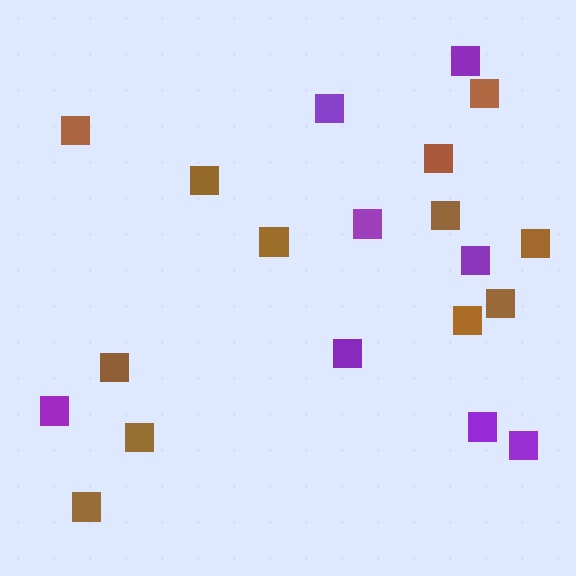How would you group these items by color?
There are 2 groups: one group of brown squares (12) and one group of purple squares (8).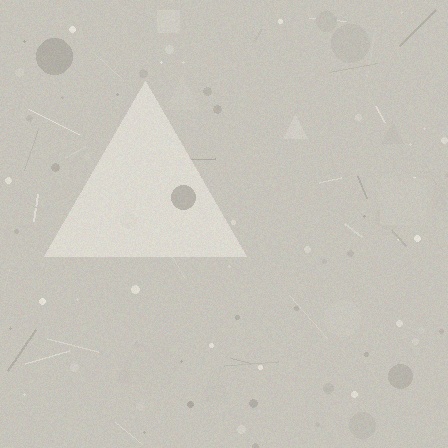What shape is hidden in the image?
A triangle is hidden in the image.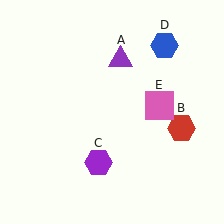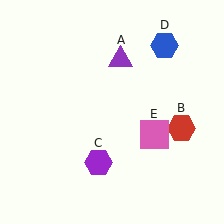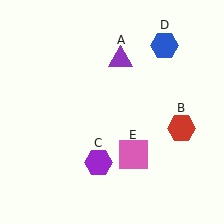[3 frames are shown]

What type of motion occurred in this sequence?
The pink square (object E) rotated clockwise around the center of the scene.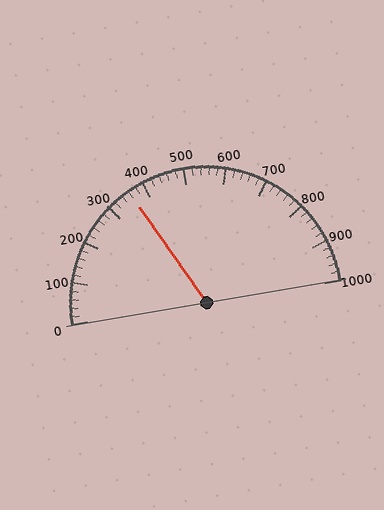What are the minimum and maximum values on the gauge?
The gauge ranges from 0 to 1000.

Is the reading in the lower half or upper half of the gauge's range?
The reading is in the lower half of the range (0 to 1000).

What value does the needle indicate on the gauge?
The needle indicates approximately 360.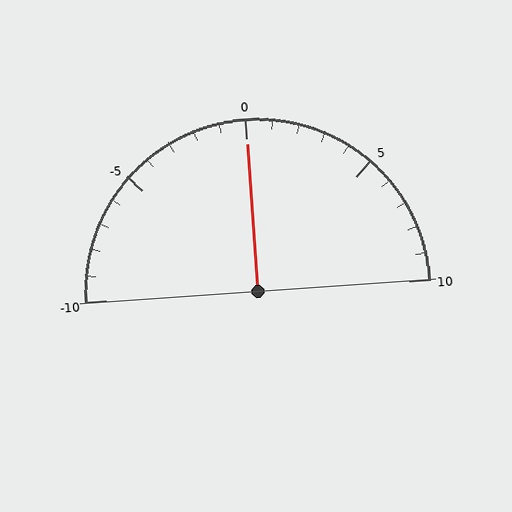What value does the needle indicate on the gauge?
The needle indicates approximately 0.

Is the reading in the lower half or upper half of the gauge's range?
The reading is in the upper half of the range (-10 to 10).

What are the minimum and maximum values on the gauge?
The gauge ranges from -10 to 10.